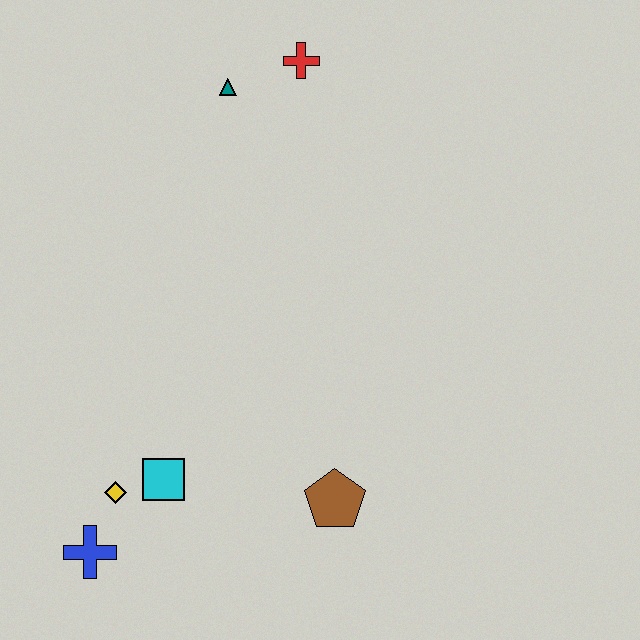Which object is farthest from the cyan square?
The red cross is farthest from the cyan square.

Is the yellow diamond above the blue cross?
Yes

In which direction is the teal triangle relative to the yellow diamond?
The teal triangle is above the yellow diamond.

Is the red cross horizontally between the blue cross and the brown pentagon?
Yes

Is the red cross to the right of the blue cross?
Yes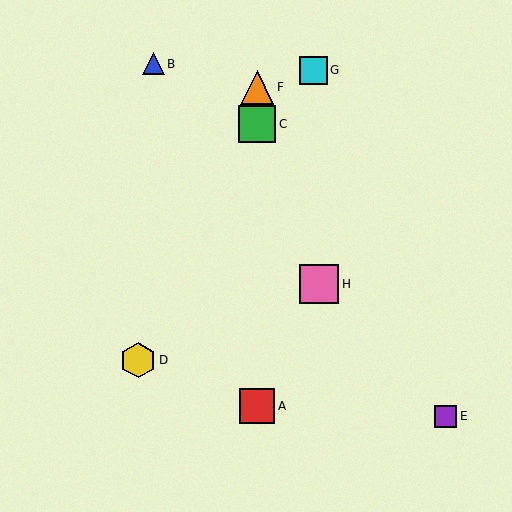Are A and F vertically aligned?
Yes, both are at x≈257.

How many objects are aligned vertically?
3 objects (A, C, F) are aligned vertically.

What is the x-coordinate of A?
Object A is at x≈257.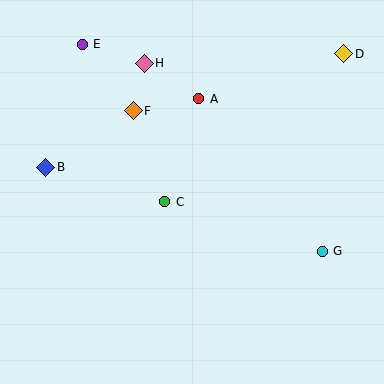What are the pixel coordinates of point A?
Point A is at (199, 99).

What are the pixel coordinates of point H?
Point H is at (144, 63).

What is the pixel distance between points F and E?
The distance between F and E is 84 pixels.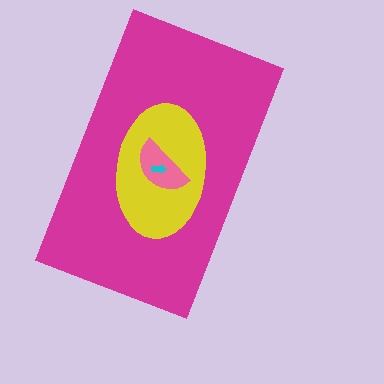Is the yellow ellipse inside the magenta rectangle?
Yes.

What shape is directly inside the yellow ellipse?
The pink semicircle.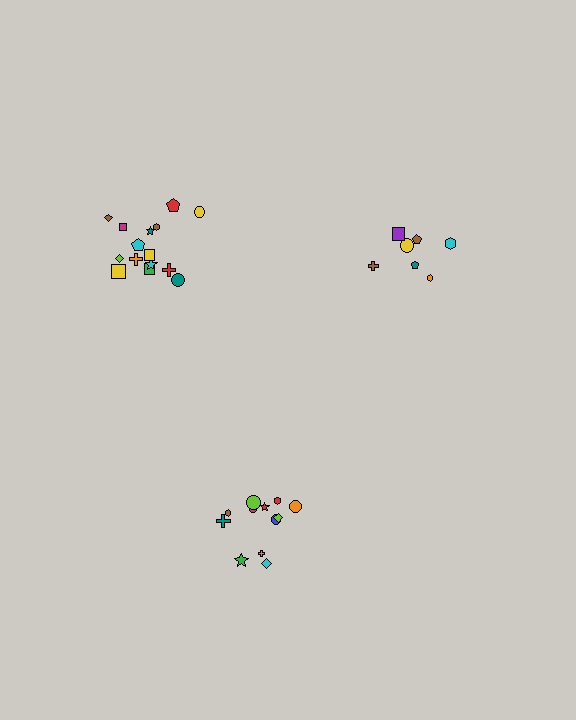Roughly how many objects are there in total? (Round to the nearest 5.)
Roughly 35 objects in total.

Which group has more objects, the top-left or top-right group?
The top-left group.